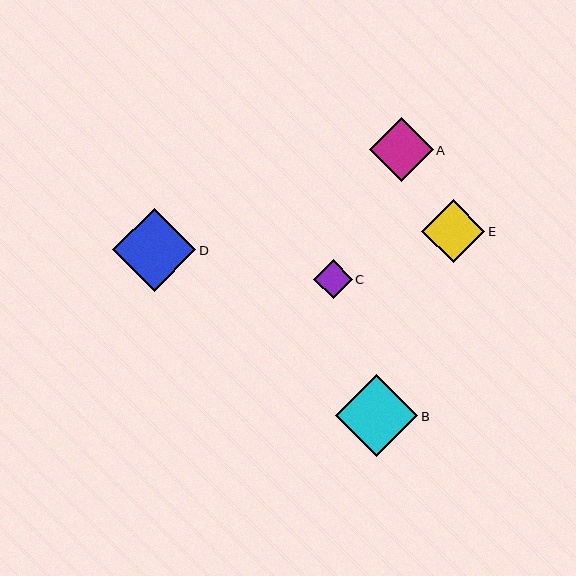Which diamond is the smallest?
Diamond C is the smallest with a size of approximately 39 pixels.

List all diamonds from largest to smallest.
From largest to smallest: D, B, A, E, C.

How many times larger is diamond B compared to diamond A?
Diamond B is approximately 1.3 times the size of diamond A.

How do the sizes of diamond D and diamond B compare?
Diamond D and diamond B are approximately the same size.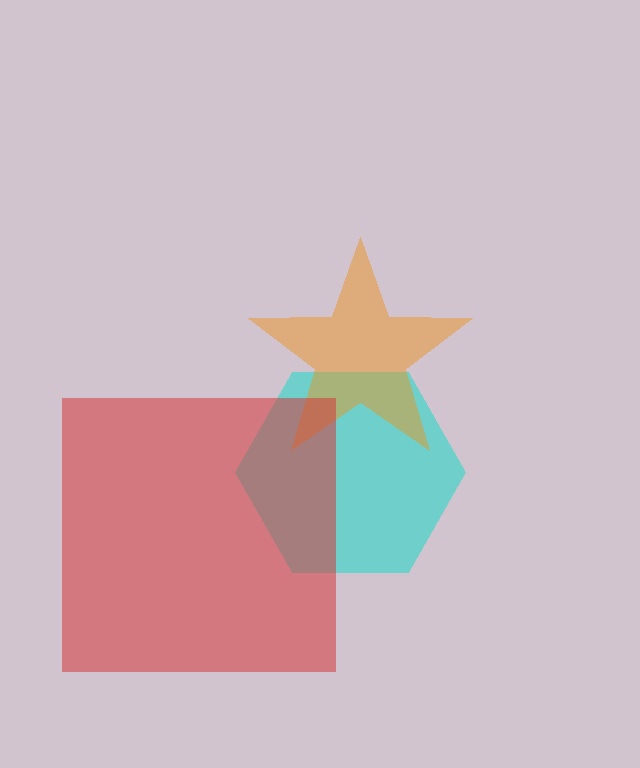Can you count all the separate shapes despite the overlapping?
Yes, there are 3 separate shapes.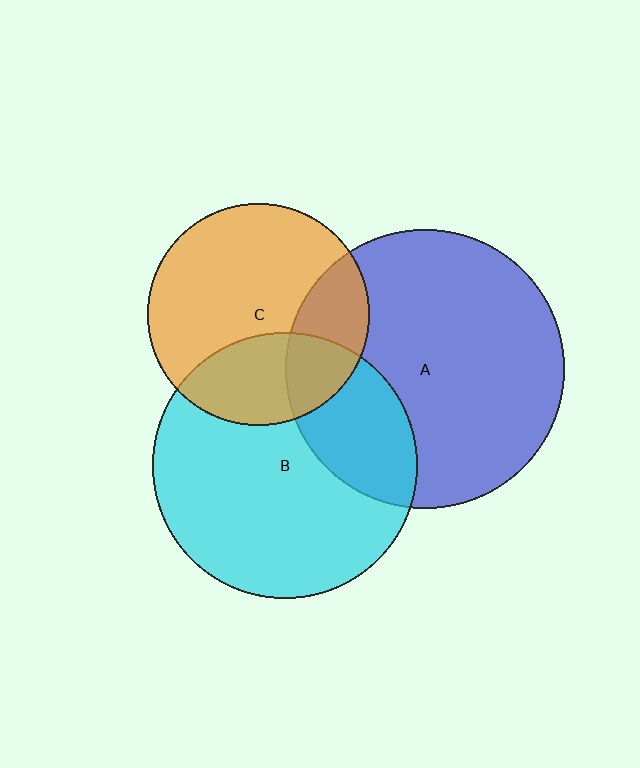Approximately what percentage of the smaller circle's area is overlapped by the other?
Approximately 25%.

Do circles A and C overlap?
Yes.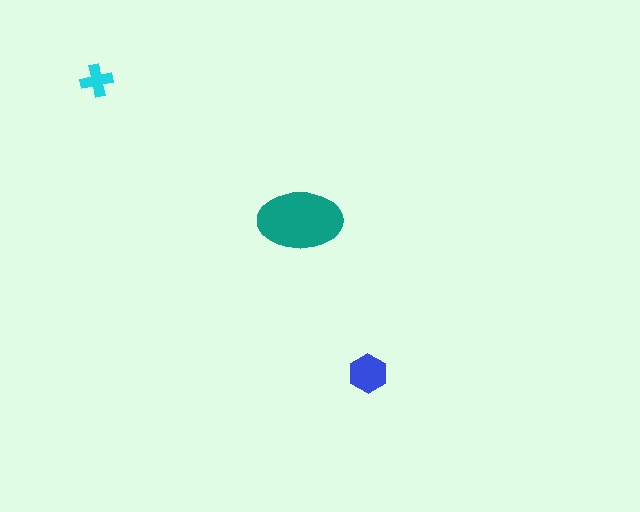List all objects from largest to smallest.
The teal ellipse, the blue hexagon, the cyan cross.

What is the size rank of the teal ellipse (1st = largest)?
1st.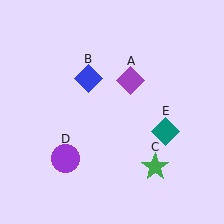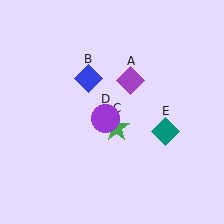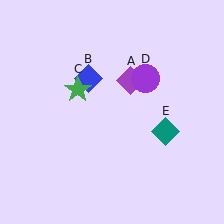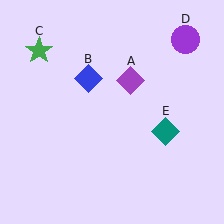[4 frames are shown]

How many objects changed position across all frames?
2 objects changed position: green star (object C), purple circle (object D).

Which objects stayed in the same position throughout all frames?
Purple diamond (object A) and blue diamond (object B) and teal diamond (object E) remained stationary.